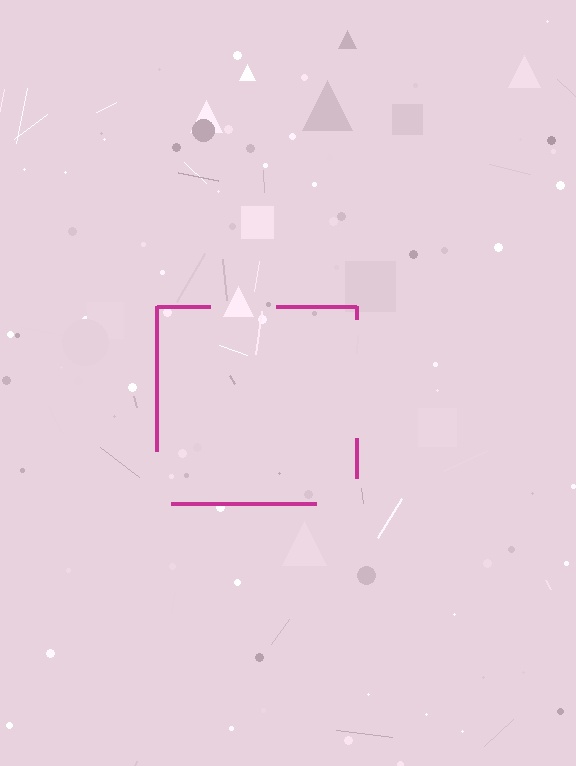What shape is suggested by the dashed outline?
The dashed outline suggests a square.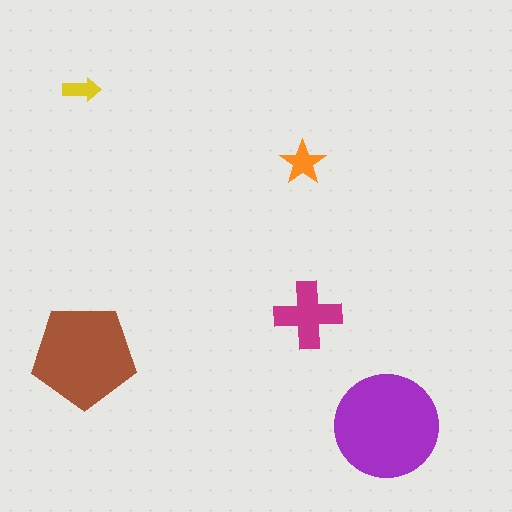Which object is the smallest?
The yellow arrow.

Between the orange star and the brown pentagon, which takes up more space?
The brown pentagon.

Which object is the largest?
The purple circle.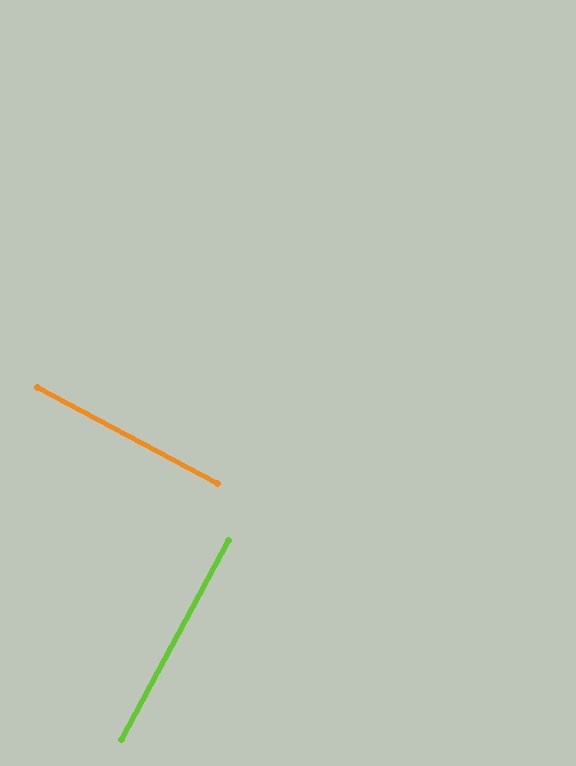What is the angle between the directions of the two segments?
Approximately 90 degrees.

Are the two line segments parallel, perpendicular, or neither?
Perpendicular — they meet at approximately 90°.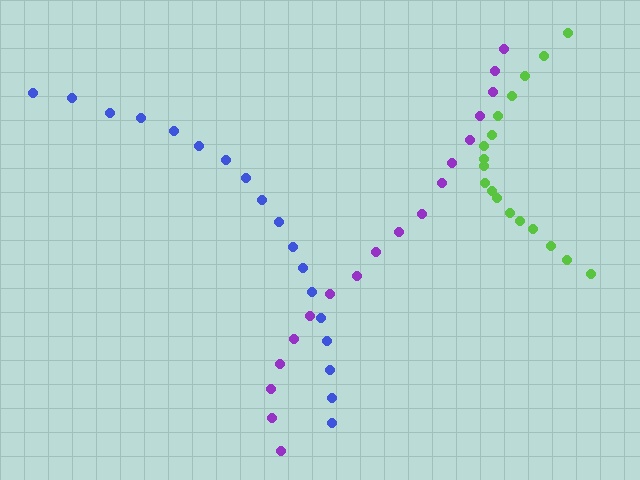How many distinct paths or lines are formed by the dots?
There are 3 distinct paths.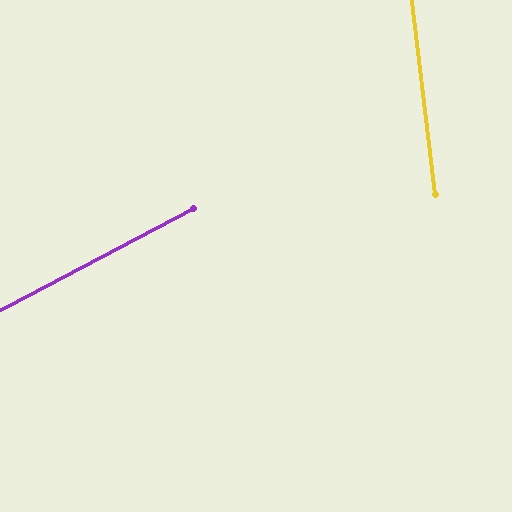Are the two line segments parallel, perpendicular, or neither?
Neither parallel nor perpendicular — they differ by about 69°.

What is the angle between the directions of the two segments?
Approximately 69 degrees.